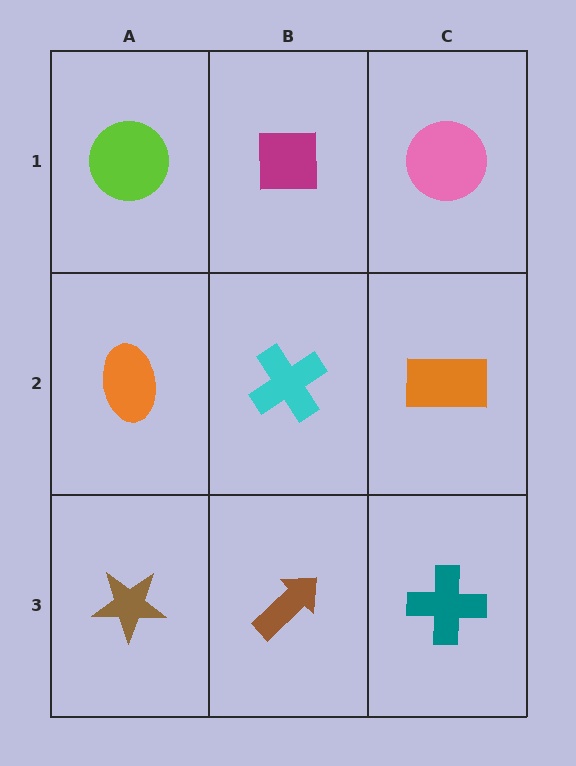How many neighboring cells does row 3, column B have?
3.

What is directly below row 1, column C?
An orange rectangle.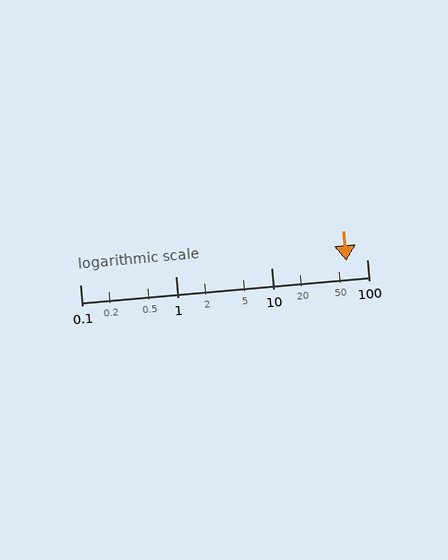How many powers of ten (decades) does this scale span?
The scale spans 3 decades, from 0.1 to 100.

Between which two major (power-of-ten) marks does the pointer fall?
The pointer is between 10 and 100.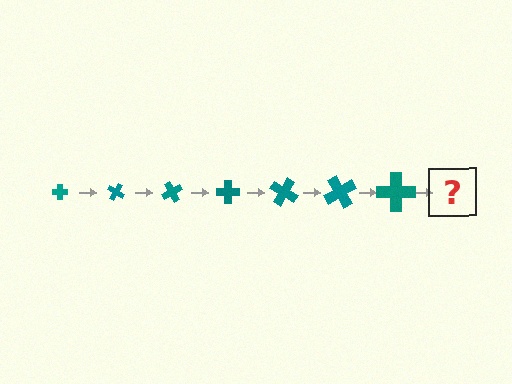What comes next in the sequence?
The next element should be a cross, larger than the previous one and rotated 210 degrees from the start.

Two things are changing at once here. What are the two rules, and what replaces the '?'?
The two rules are that the cross grows larger each step and it rotates 30 degrees each step. The '?' should be a cross, larger than the previous one and rotated 210 degrees from the start.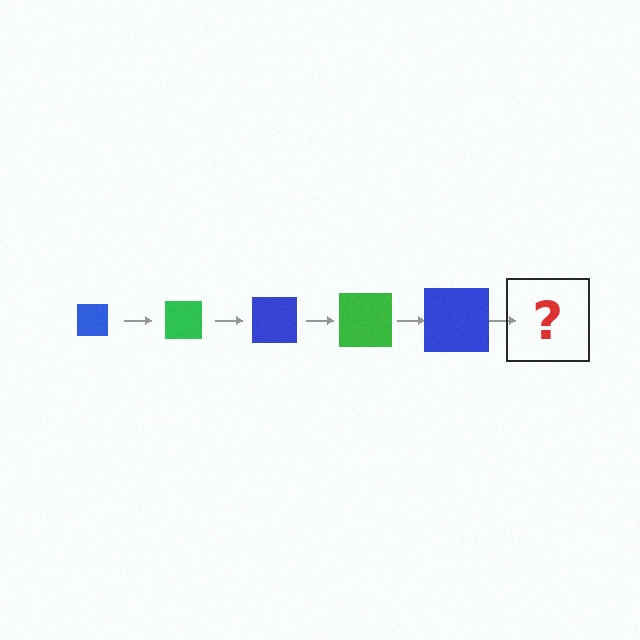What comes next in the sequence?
The next element should be a green square, larger than the previous one.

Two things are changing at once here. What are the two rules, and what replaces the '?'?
The two rules are that the square grows larger each step and the color cycles through blue and green. The '?' should be a green square, larger than the previous one.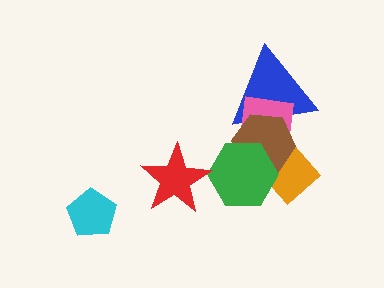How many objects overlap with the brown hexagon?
4 objects overlap with the brown hexagon.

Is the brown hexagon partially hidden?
Yes, it is partially covered by another shape.